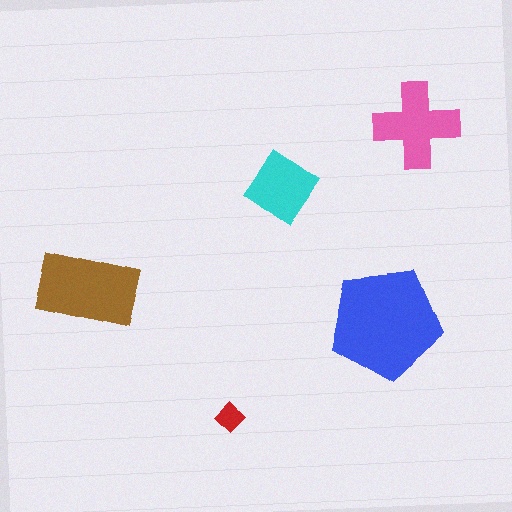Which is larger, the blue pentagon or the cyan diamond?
The blue pentagon.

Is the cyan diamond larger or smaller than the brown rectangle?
Smaller.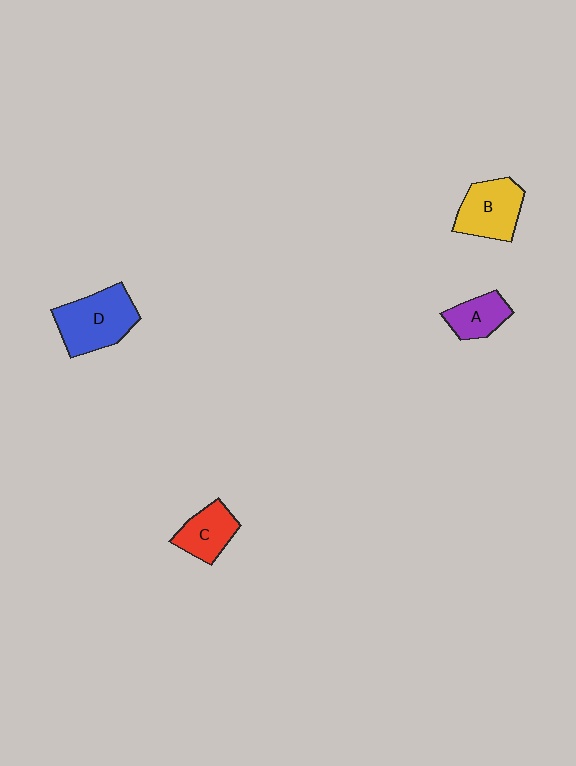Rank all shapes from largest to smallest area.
From largest to smallest: D (blue), B (yellow), C (red), A (purple).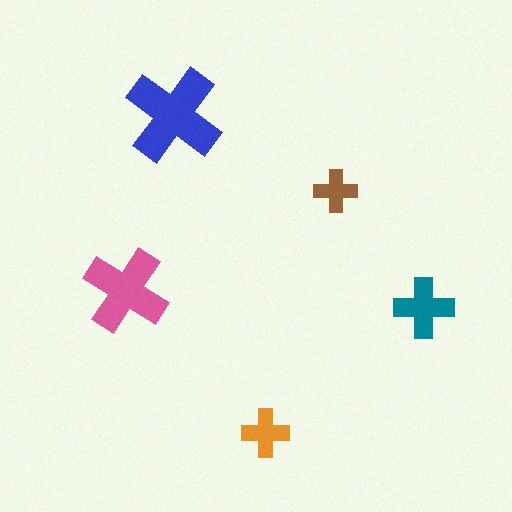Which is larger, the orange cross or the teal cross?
The teal one.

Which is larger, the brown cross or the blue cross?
The blue one.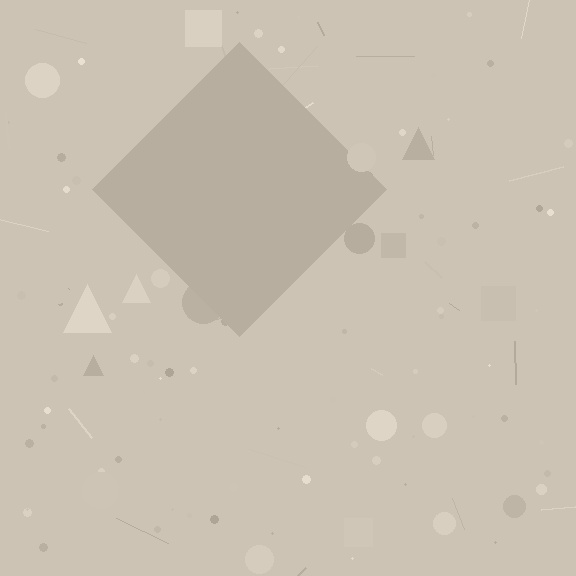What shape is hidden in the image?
A diamond is hidden in the image.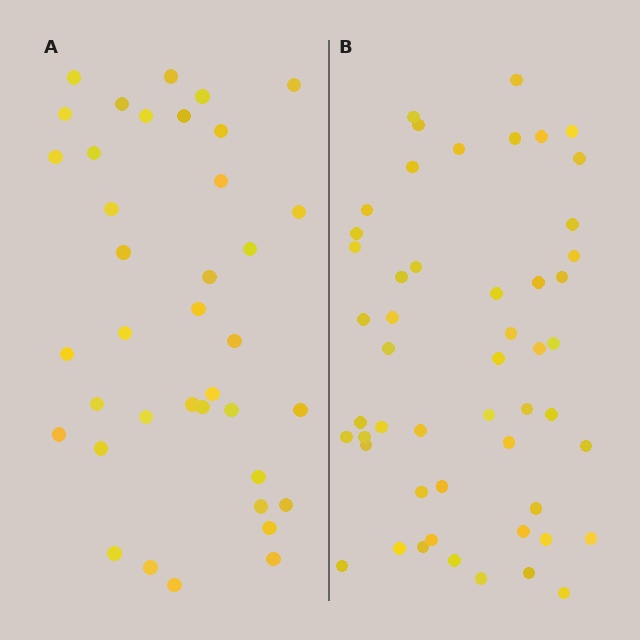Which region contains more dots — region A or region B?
Region B (the right region) has more dots.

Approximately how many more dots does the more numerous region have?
Region B has approximately 15 more dots than region A.